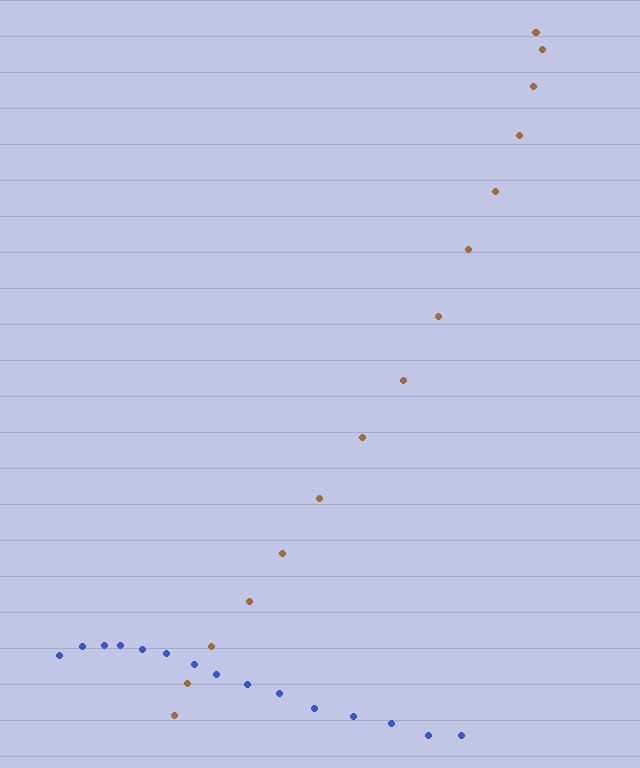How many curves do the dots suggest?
There are 2 distinct paths.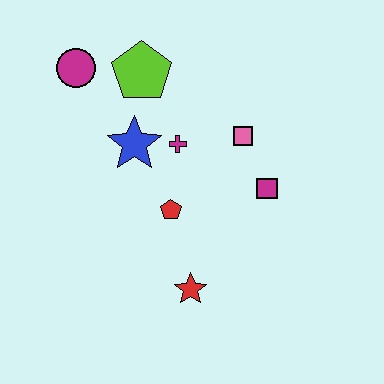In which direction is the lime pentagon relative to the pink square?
The lime pentagon is to the left of the pink square.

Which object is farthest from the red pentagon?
The magenta circle is farthest from the red pentagon.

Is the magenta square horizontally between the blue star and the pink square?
No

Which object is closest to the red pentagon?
The magenta cross is closest to the red pentagon.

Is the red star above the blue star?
No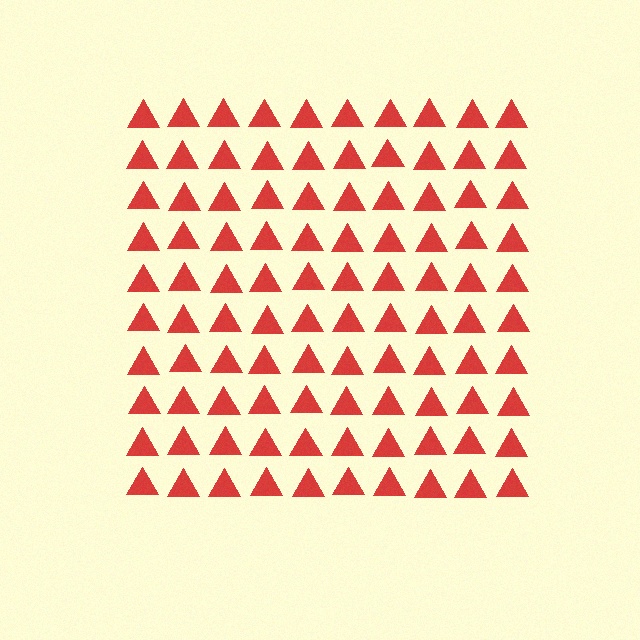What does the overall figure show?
The overall figure shows a square.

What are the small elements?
The small elements are triangles.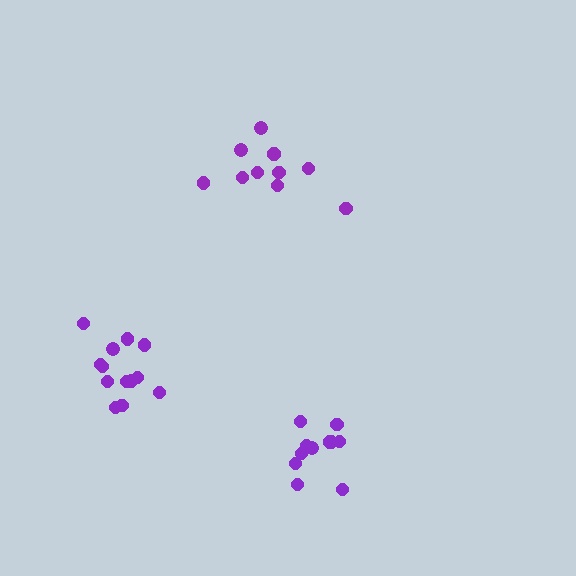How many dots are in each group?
Group 1: 13 dots, Group 2: 11 dots, Group 3: 11 dots (35 total).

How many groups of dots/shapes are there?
There are 3 groups.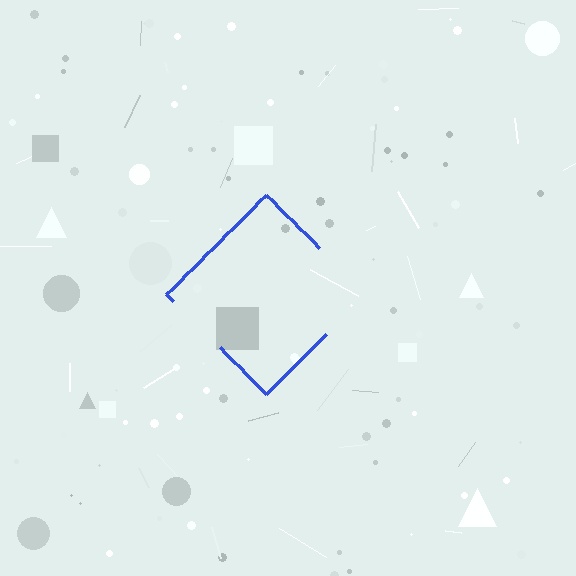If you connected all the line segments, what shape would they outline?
They would outline a diamond.